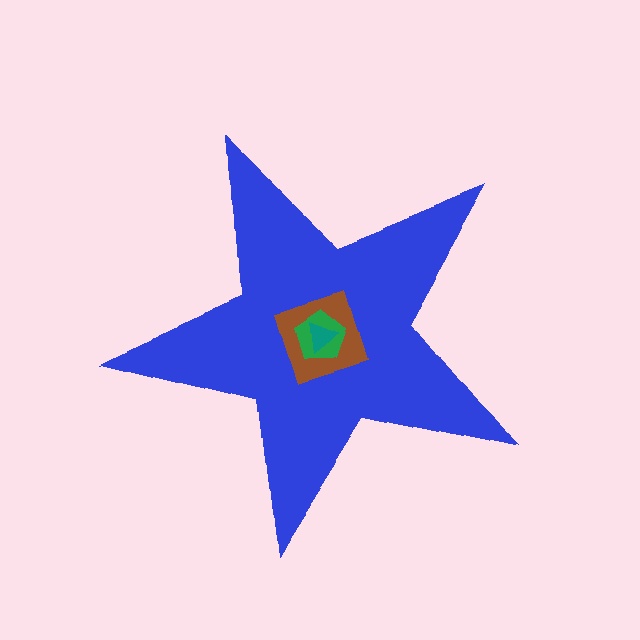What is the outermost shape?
The blue star.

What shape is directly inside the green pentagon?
The teal triangle.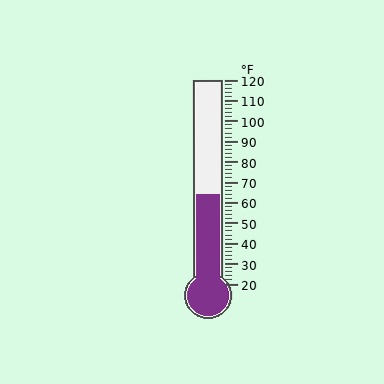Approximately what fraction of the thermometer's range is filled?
The thermometer is filled to approximately 45% of its range.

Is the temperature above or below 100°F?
The temperature is below 100°F.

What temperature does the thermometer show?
The thermometer shows approximately 64°F.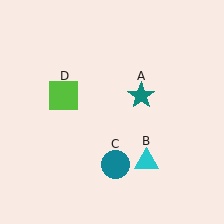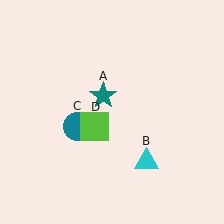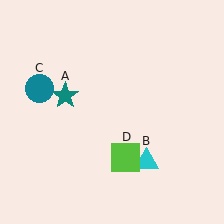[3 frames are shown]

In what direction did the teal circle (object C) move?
The teal circle (object C) moved up and to the left.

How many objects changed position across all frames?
3 objects changed position: teal star (object A), teal circle (object C), lime square (object D).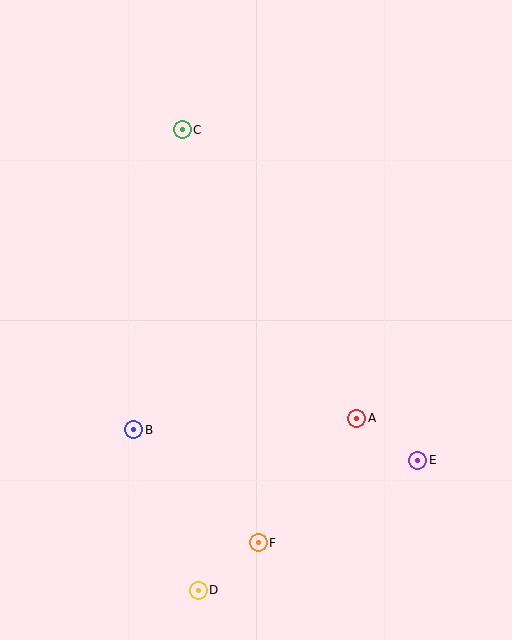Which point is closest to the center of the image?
Point A at (357, 418) is closest to the center.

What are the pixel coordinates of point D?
Point D is at (198, 590).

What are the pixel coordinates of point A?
Point A is at (357, 418).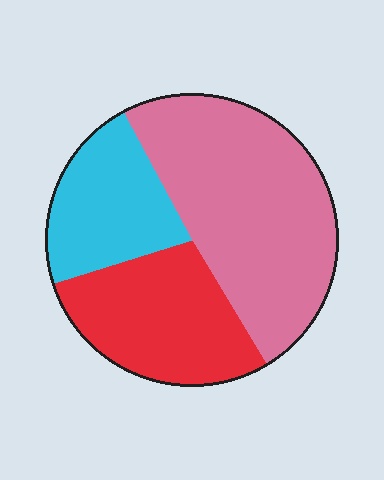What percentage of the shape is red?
Red covers 29% of the shape.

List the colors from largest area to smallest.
From largest to smallest: pink, red, cyan.